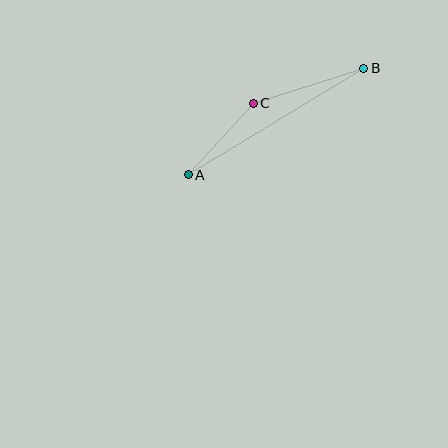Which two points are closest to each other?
Points A and C are closest to each other.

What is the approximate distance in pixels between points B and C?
The distance between B and C is approximately 116 pixels.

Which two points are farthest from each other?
Points A and B are farthest from each other.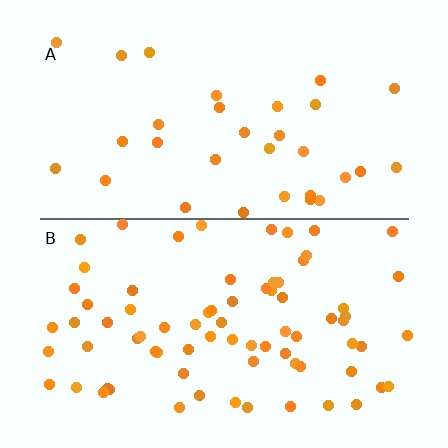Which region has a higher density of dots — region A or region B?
B (the bottom).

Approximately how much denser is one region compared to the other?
Approximately 2.4× — region B over region A.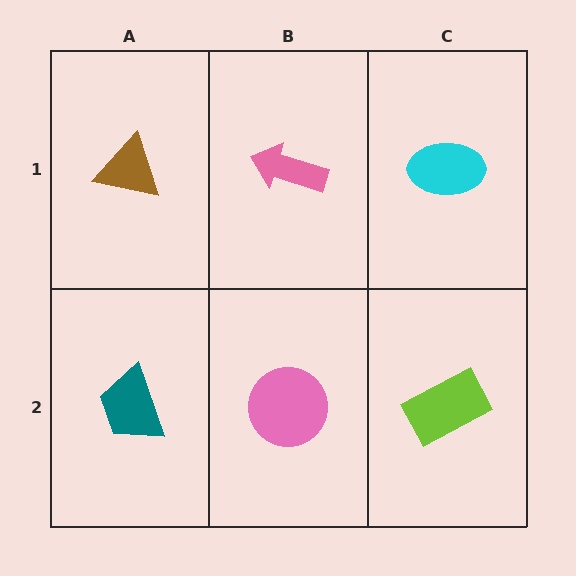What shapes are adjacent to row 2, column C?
A cyan ellipse (row 1, column C), a pink circle (row 2, column B).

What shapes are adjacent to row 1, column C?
A lime rectangle (row 2, column C), a pink arrow (row 1, column B).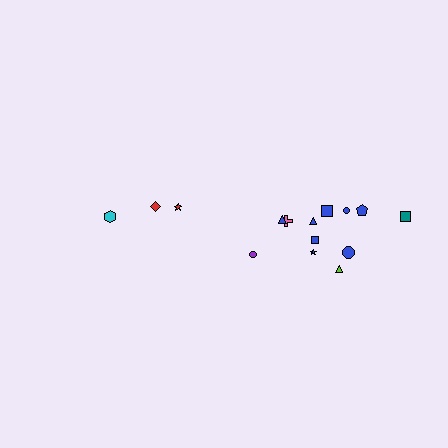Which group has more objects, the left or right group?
The right group.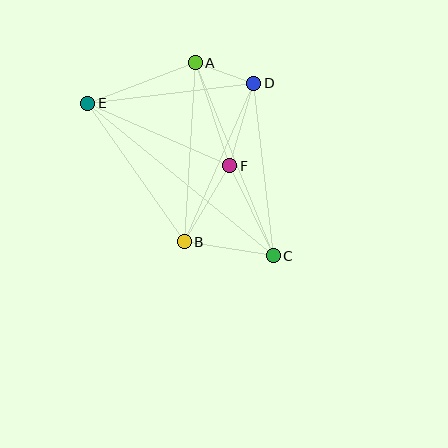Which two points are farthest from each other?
Points C and E are farthest from each other.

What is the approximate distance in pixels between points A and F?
The distance between A and F is approximately 109 pixels.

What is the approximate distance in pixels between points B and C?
The distance between B and C is approximately 91 pixels.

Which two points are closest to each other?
Points A and D are closest to each other.